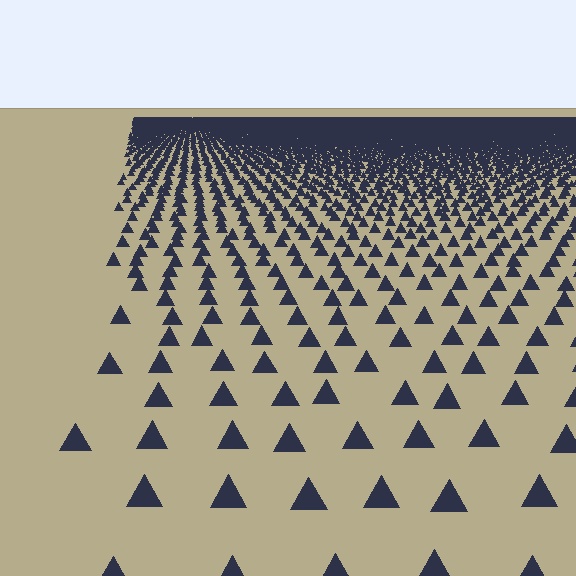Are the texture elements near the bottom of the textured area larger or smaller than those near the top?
Larger. Near the bottom, elements are closer to the viewer and appear at a bigger on-screen size.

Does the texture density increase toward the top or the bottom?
Density increases toward the top.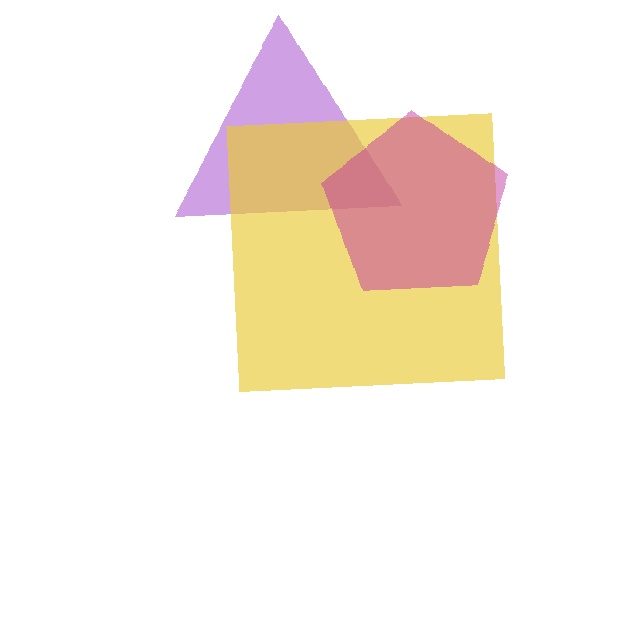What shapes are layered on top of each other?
The layered shapes are: a purple triangle, a yellow square, a magenta pentagon.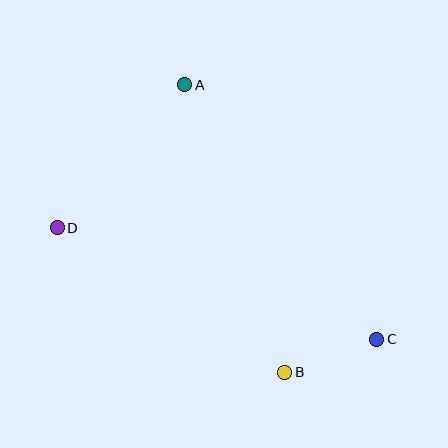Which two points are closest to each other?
Points B and C are closest to each other.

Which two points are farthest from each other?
Points C and D are farthest from each other.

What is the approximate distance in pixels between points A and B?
The distance between A and B is approximately 305 pixels.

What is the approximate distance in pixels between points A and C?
The distance between A and C is approximately 319 pixels.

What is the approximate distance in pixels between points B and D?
The distance between B and D is approximately 270 pixels.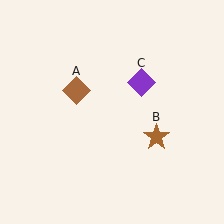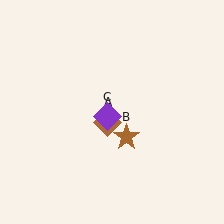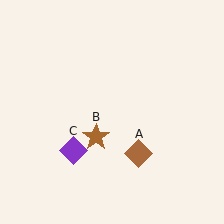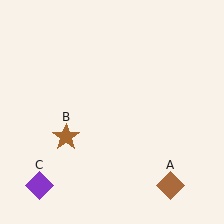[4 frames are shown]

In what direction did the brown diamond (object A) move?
The brown diamond (object A) moved down and to the right.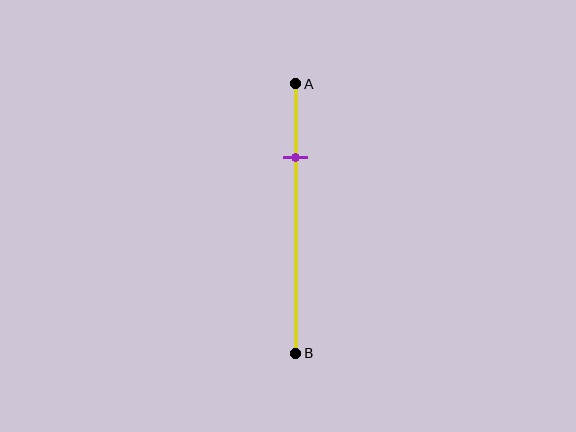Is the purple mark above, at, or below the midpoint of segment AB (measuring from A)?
The purple mark is above the midpoint of segment AB.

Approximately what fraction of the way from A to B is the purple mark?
The purple mark is approximately 25% of the way from A to B.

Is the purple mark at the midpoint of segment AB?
No, the mark is at about 25% from A, not at the 50% midpoint.